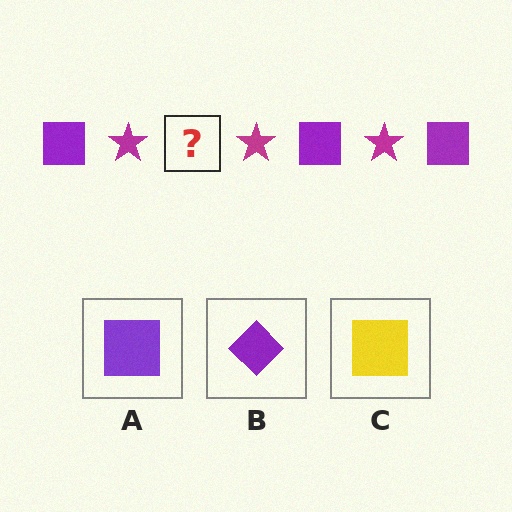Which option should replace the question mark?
Option A.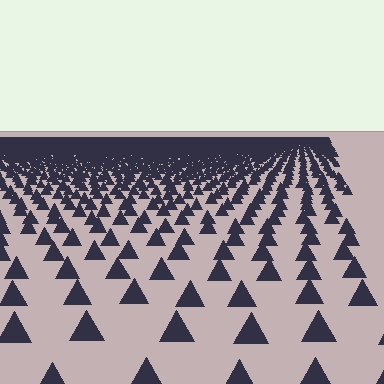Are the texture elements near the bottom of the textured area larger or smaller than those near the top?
Larger. Near the bottom, elements are closer to the viewer and appear at a bigger on-screen size.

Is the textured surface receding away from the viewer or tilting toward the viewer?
The surface is receding away from the viewer. Texture elements get smaller and denser toward the top.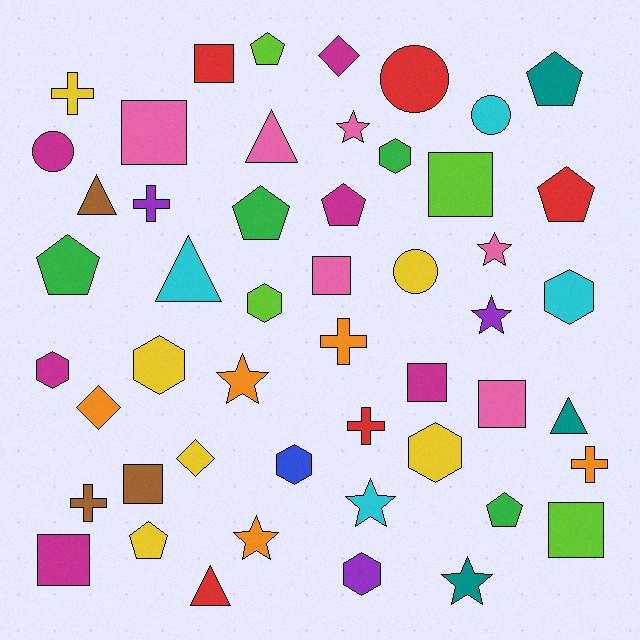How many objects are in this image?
There are 50 objects.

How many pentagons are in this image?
There are 8 pentagons.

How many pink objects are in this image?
There are 6 pink objects.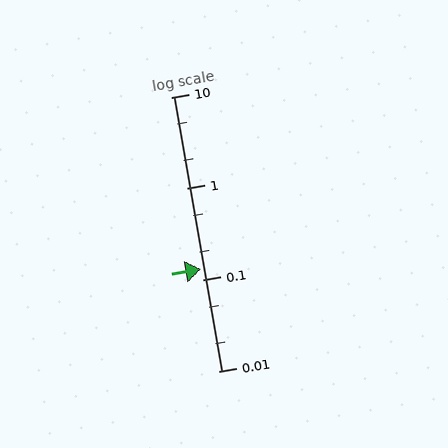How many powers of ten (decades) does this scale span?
The scale spans 3 decades, from 0.01 to 10.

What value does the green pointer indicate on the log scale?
The pointer indicates approximately 0.13.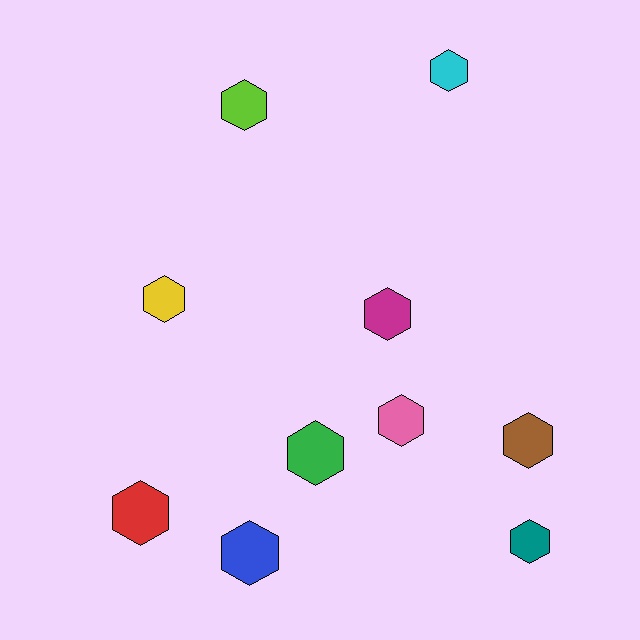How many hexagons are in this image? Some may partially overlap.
There are 10 hexagons.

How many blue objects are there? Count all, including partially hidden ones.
There is 1 blue object.